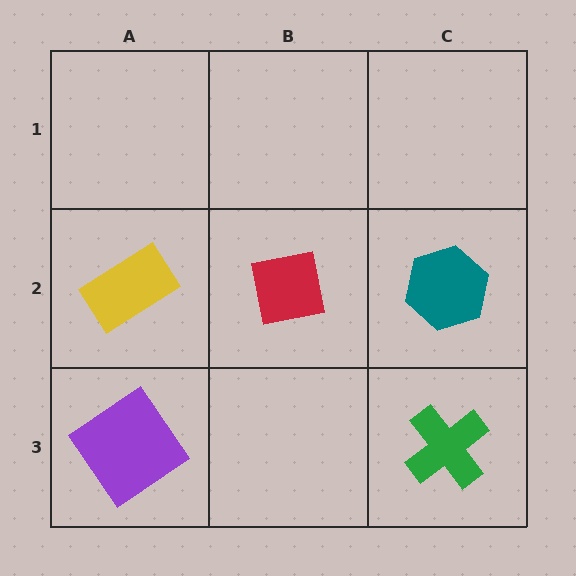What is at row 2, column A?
A yellow rectangle.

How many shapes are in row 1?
0 shapes.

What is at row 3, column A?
A purple diamond.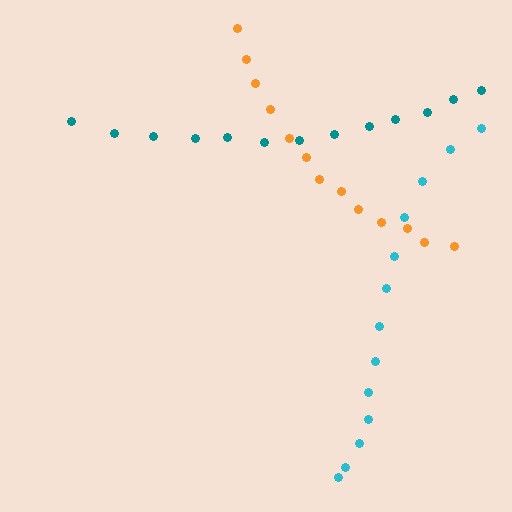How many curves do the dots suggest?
There are 3 distinct paths.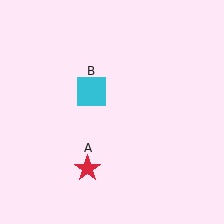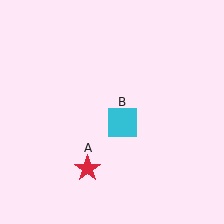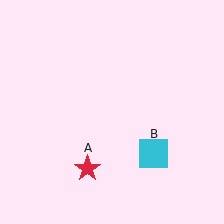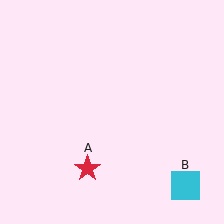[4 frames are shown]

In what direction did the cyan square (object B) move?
The cyan square (object B) moved down and to the right.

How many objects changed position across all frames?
1 object changed position: cyan square (object B).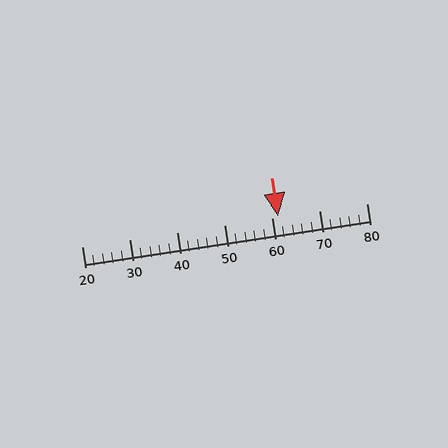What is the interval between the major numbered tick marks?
The major tick marks are spaced 10 units apart.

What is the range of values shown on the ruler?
The ruler shows values from 20 to 80.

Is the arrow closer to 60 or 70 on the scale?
The arrow is closer to 60.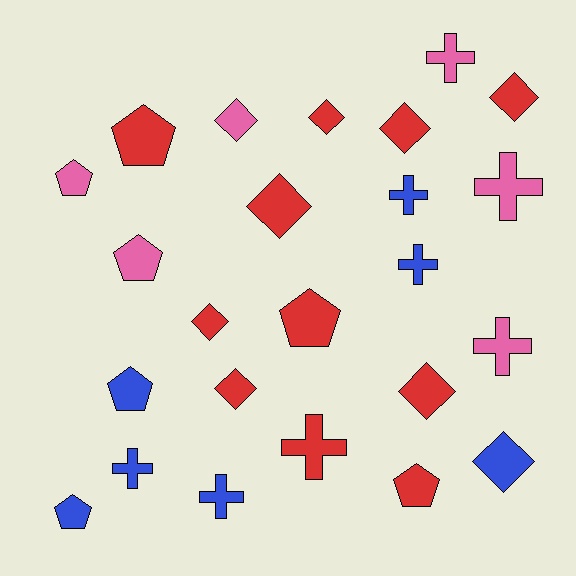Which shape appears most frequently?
Diamond, with 9 objects.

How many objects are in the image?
There are 24 objects.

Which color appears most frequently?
Red, with 11 objects.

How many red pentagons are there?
There are 3 red pentagons.